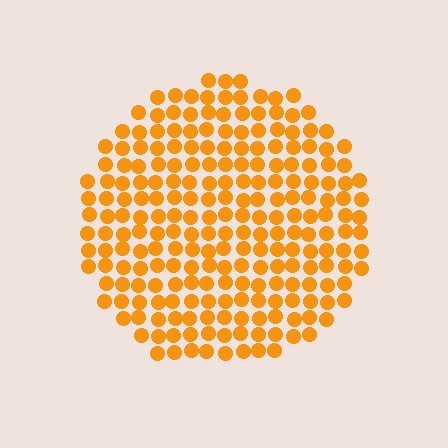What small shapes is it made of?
It is made of small circles.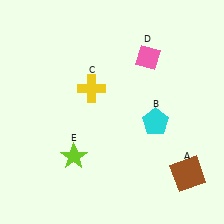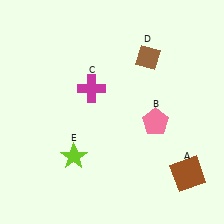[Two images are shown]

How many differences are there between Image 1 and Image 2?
There are 3 differences between the two images.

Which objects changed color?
B changed from cyan to pink. C changed from yellow to magenta. D changed from pink to brown.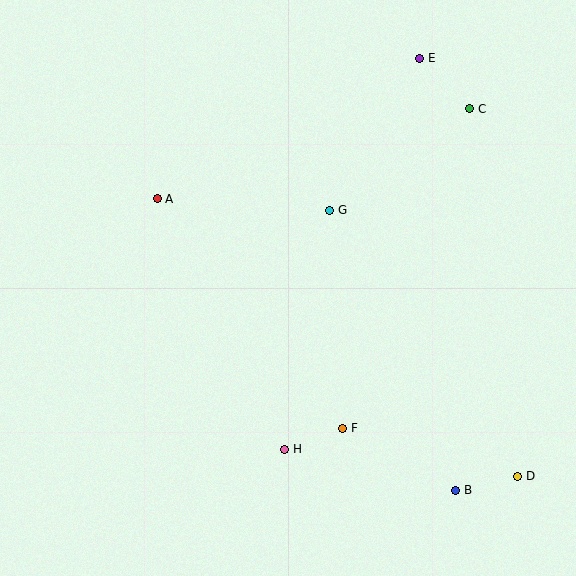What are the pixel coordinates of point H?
Point H is at (285, 449).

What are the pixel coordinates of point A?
Point A is at (157, 199).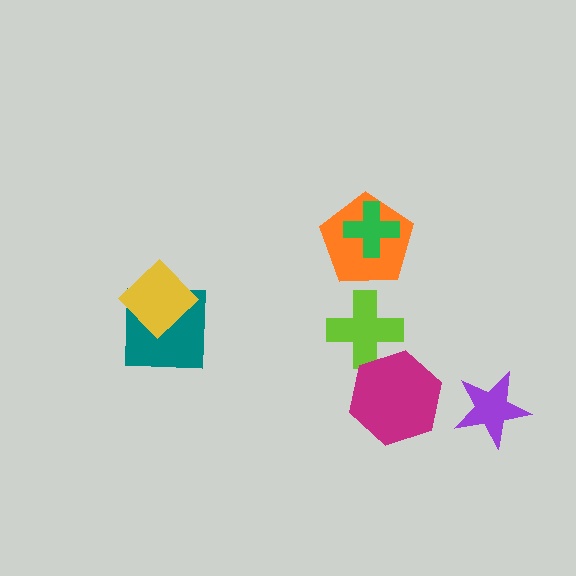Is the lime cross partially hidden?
Yes, it is partially covered by another shape.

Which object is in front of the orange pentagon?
The green cross is in front of the orange pentagon.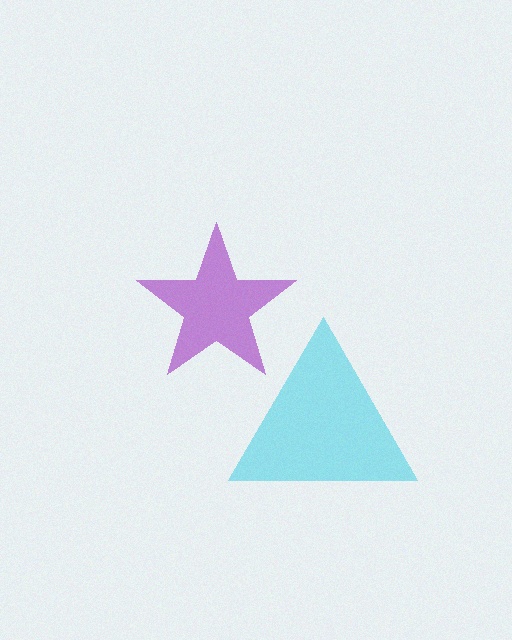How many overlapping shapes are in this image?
There are 2 overlapping shapes in the image.